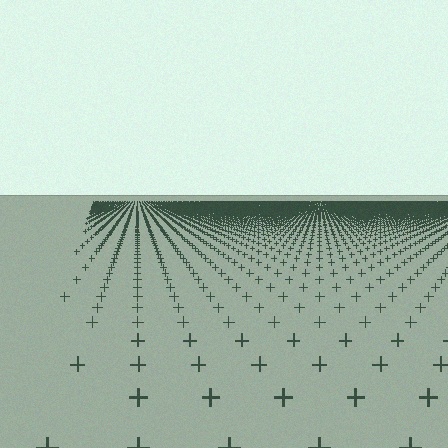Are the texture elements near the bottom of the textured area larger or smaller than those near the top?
Larger. Near the bottom, elements are closer to the viewer and appear at a bigger on-screen size.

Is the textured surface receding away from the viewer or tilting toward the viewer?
The surface is receding away from the viewer. Texture elements get smaller and denser toward the top.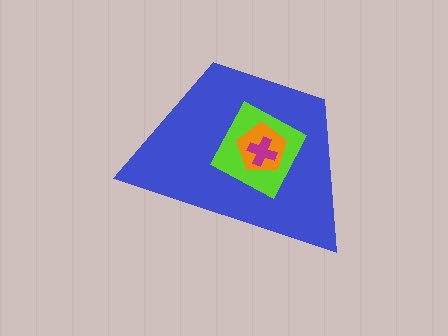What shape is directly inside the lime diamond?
The orange pentagon.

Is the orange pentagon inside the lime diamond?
Yes.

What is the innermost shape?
The magenta cross.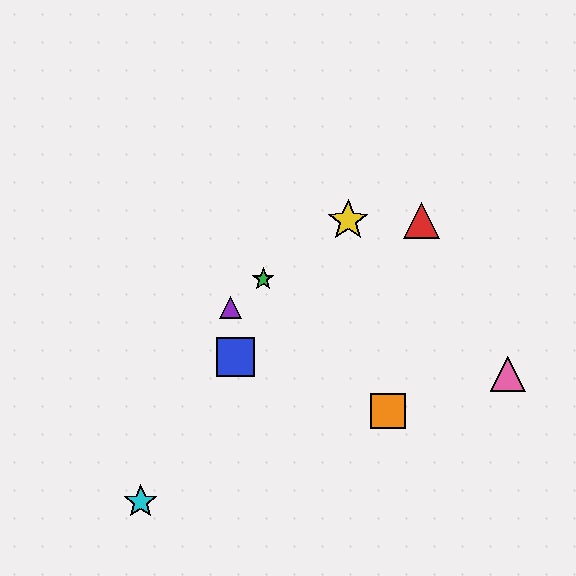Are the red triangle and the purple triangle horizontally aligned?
No, the red triangle is at y≈220 and the purple triangle is at y≈307.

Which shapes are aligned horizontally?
The red triangle, the yellow star are aligned horizontally.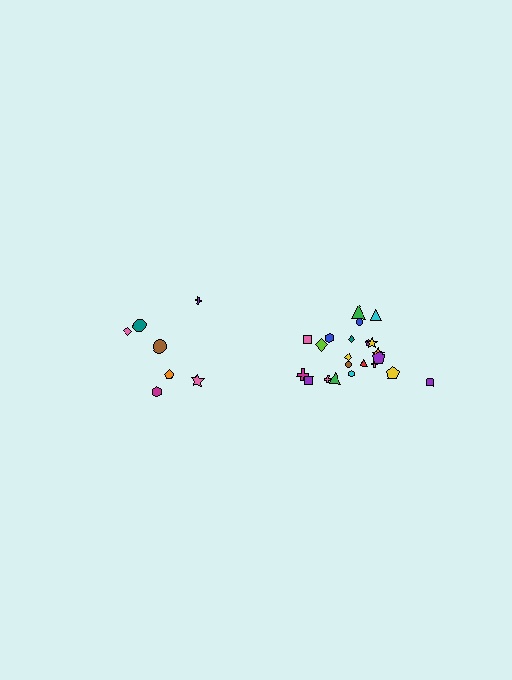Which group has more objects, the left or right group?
The right group.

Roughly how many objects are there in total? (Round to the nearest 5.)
Roughly 30 objects in total.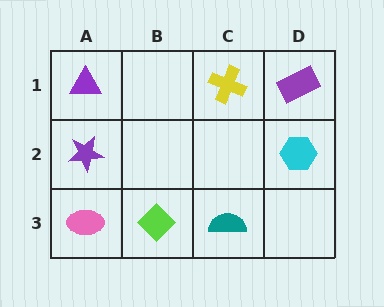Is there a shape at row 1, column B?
No, that cell is empty.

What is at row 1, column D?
A purple rectangle.